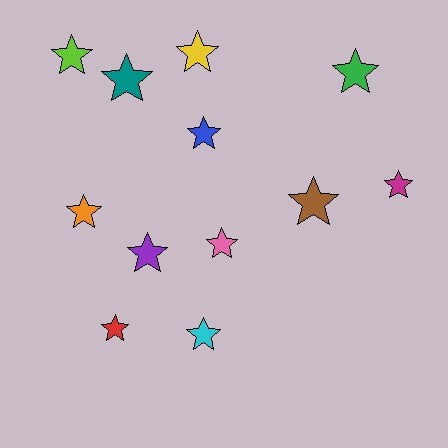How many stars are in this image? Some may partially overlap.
There are 12 stars.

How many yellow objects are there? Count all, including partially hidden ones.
There is 1 yellow object.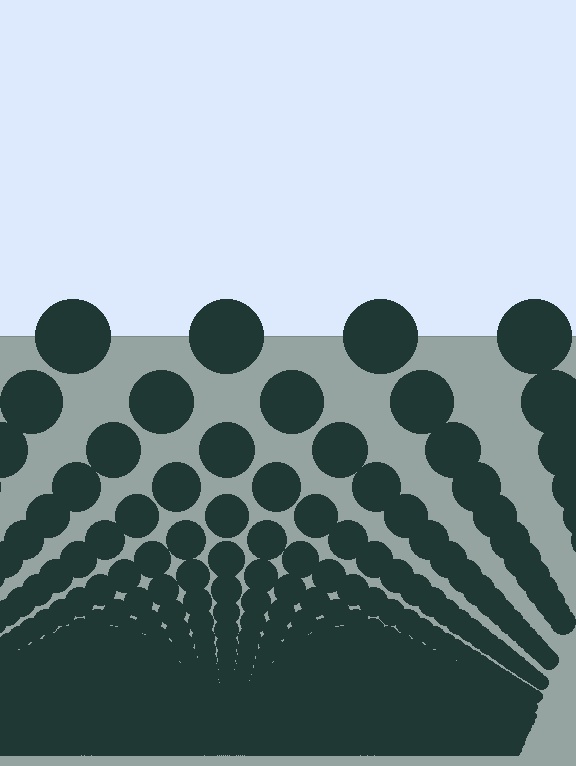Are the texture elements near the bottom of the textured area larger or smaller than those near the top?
Smaller. The gradient is inverted — elements near the bottom are smaller and denser.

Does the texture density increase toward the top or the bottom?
Density increases toward the bottom.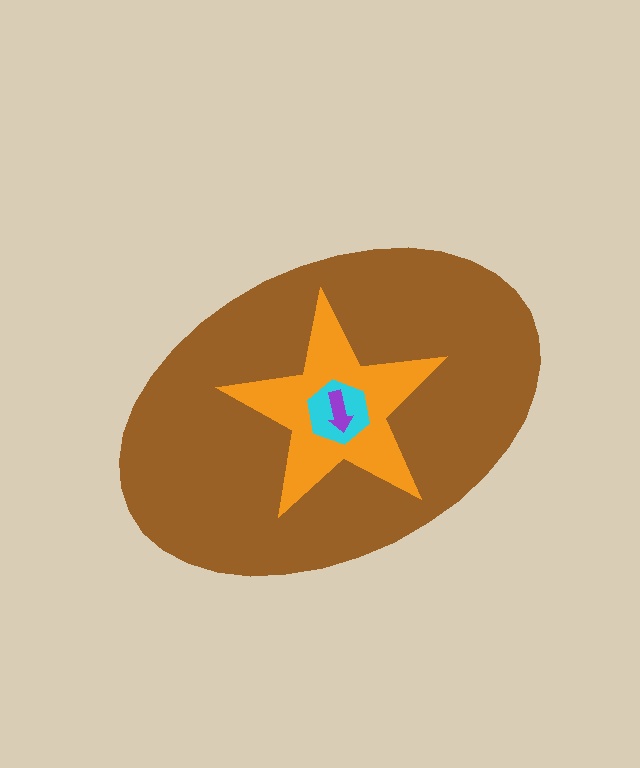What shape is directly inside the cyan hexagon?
The purple arrow.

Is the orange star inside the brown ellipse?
Yes.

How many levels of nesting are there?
4.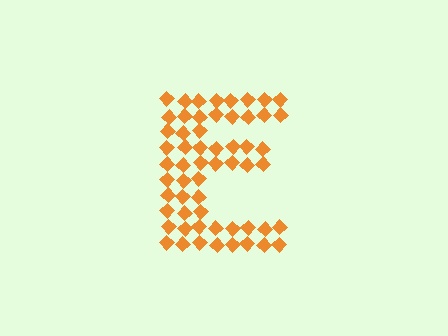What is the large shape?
The large shape is the letter E.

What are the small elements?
The small elements are diamonds.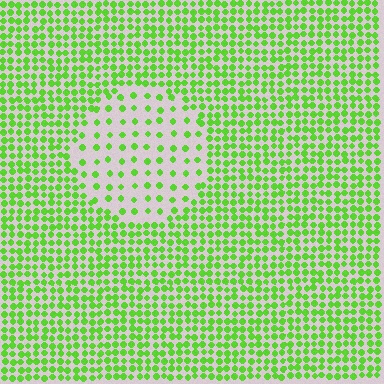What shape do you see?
I see a circle.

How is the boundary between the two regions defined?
The boundary is defined by a change in element density (approximately 2.6x ratio). All elements are the same color, size, and shape.